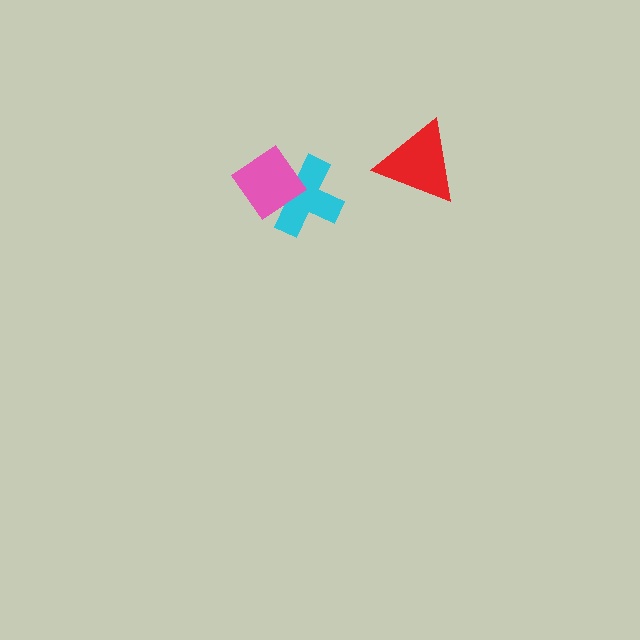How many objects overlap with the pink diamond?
1 object overlaps with the pink diamond.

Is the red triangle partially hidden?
No, no other shape covers it.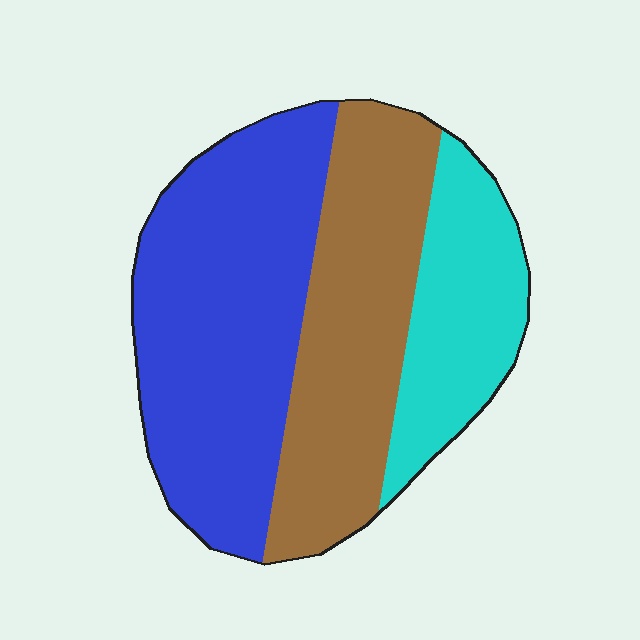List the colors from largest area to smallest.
From largest to smallest: blue, brown, cyan.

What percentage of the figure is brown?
Brown takes up about one third (1/3) of the figure.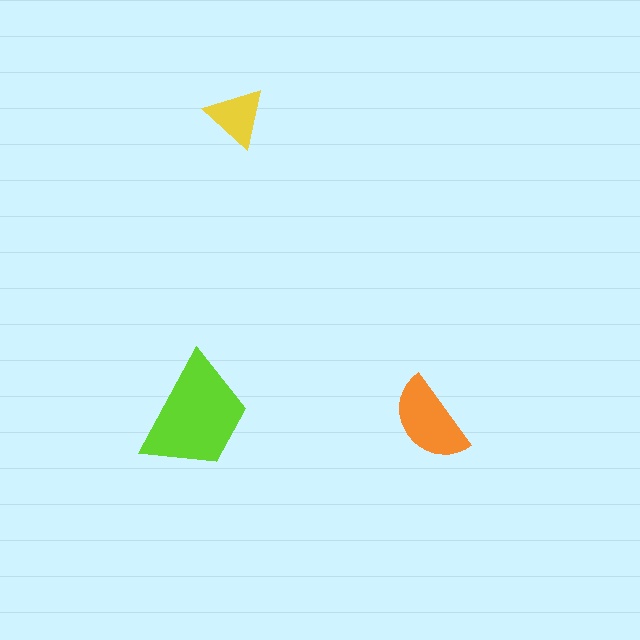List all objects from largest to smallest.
The lime trapezoid, the orange semicircle, the yellow triangle.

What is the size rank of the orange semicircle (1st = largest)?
2nd.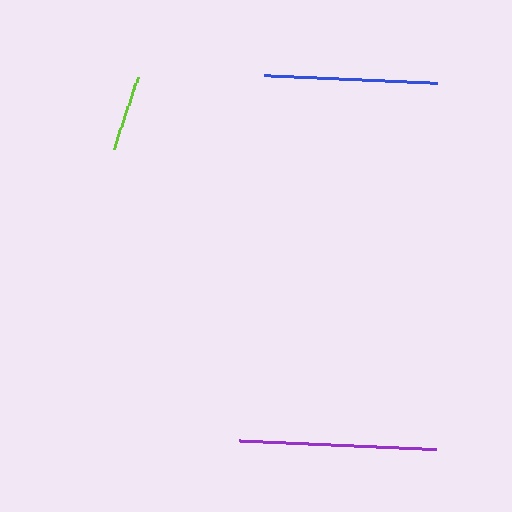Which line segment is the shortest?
The lime line is the shortest at approximately 77 pixels.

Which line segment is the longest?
The purple line is the longest at approximately 197 pixels.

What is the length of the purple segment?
The purple segment is approximately 197 pixels long.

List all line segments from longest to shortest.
From longest to shortest: purple, blue, lime.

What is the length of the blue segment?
The blue segment is approximately 173 pixels long.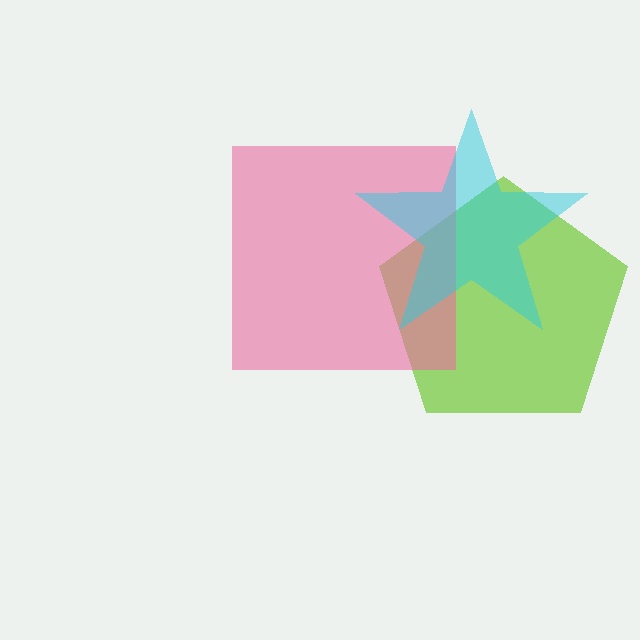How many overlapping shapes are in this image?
There are 3 overlapping shapes in the image.